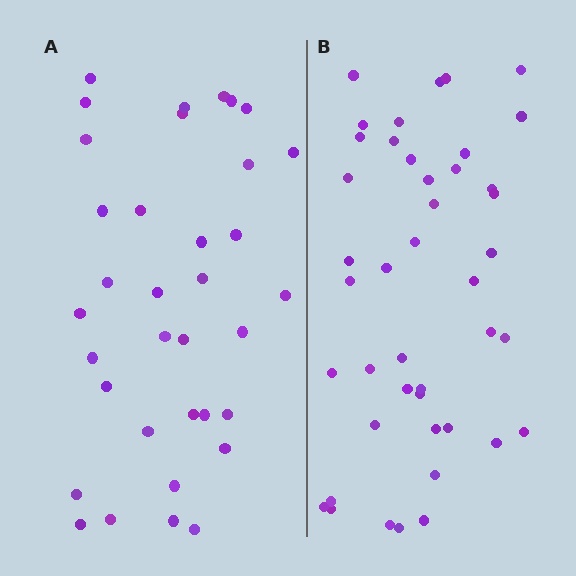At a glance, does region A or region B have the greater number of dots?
Region B (the right region) has more dots.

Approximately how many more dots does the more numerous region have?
Region B has roughly 8 or so more dots than region A.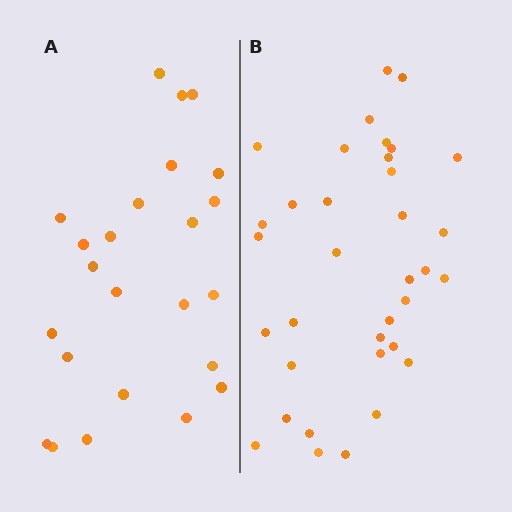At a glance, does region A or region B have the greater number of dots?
Region B (the right region) has more dots.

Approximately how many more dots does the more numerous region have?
Region B has roughly 12 or so more dots than region A.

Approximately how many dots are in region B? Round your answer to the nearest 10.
About 40 dots. (The exact count is 35, which rounds to 40.)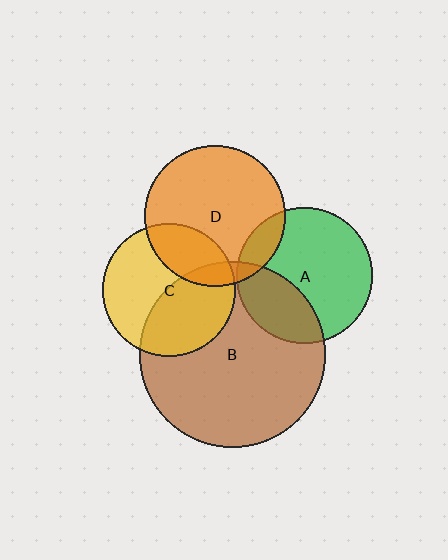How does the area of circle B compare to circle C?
Approximately 1.9 times.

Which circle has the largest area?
Circle B (brown).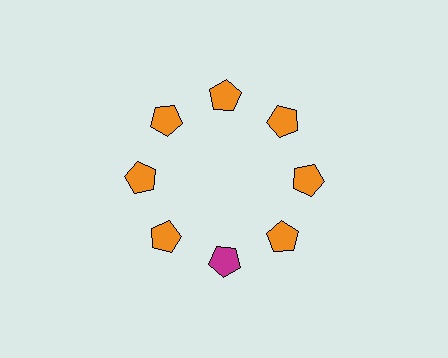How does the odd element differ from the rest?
It has a different color: magenta instead of orange.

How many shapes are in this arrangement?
There are 8 shapes arranged in a ring pattern.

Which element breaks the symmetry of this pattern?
The magenta pentagon at roughly the 6 o'clock position breaks the symmetry. All other shapes are orange pentagons.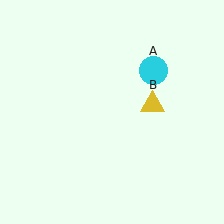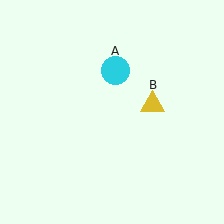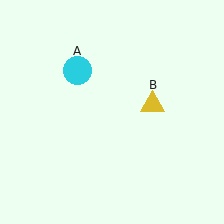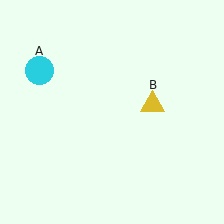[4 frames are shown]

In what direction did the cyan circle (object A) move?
The cyan circle (object A) moved left.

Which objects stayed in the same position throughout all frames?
Yellow triangle (object B) remained stationary.